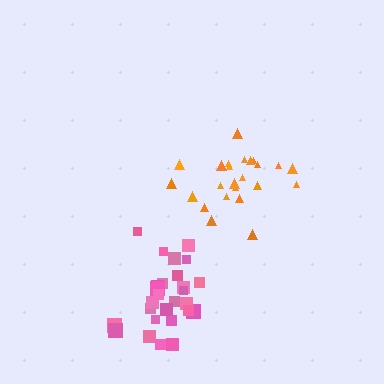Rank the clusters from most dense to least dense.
pink, orange.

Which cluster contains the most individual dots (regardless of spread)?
Pink (27).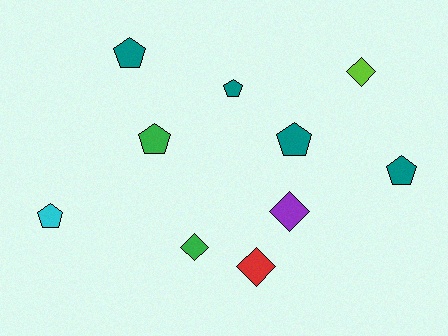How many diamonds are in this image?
There are 4 diamonds.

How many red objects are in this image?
There is 1 red object.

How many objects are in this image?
There are 10 objects.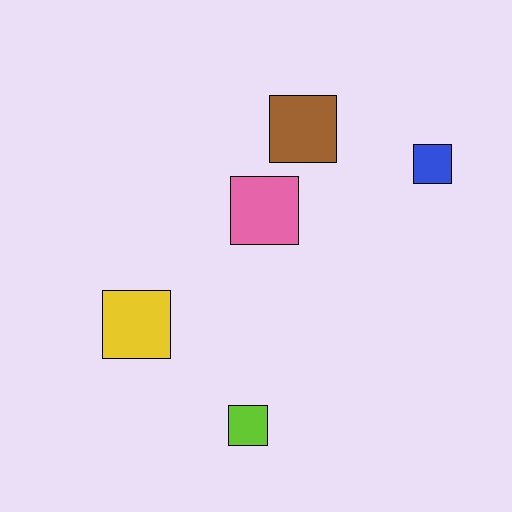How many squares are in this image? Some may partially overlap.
There are 5 squares.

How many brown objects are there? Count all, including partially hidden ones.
There is 1 brown object.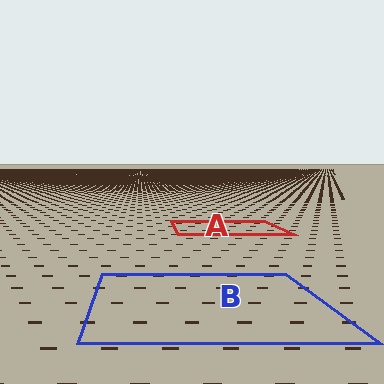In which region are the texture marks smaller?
The texture marks are smaller in region A, because it is farther away.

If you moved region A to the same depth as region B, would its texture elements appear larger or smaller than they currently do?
They would appear larger. At a closer depth, the same texture elements are projected at a bigger on-screen size.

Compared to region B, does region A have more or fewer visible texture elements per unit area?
Region A has more texture elements per unit area — they are packed more densely because it is farther away.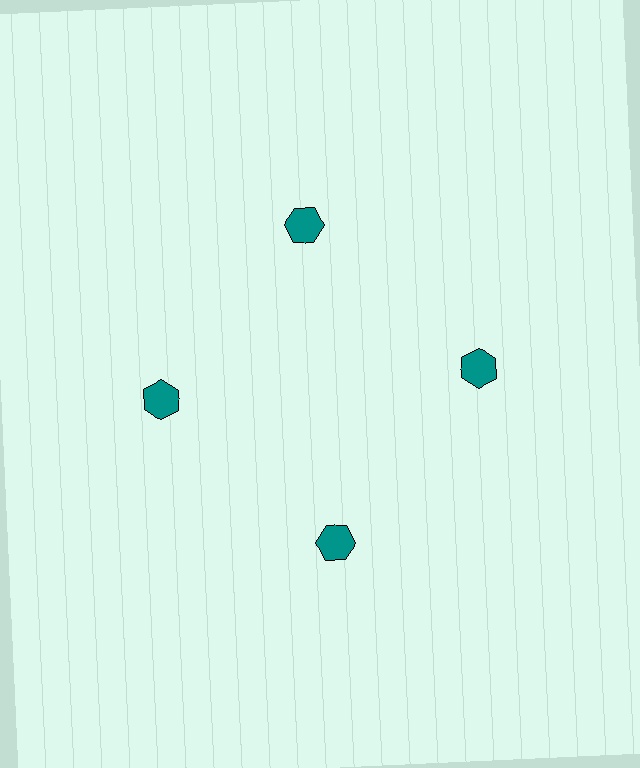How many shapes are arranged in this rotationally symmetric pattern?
There are 4 shapes, arranged in 4 groups of 1.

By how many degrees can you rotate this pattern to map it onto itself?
The pattern maps onto itself every 90 degrees of rotation.